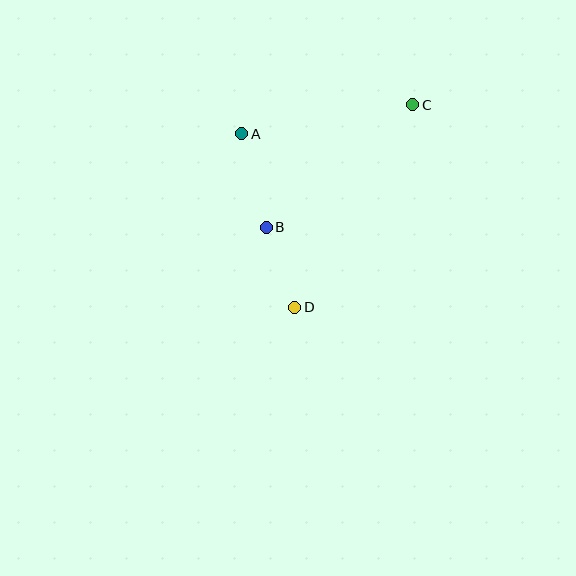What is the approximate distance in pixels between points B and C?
The distance between B and C is approximately 191 pixels.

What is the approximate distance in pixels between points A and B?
The distance between A and B is approximately 97 pixels.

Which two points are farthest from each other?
Points C and D are farthest from each other.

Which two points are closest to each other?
Points B and D are closest to each other.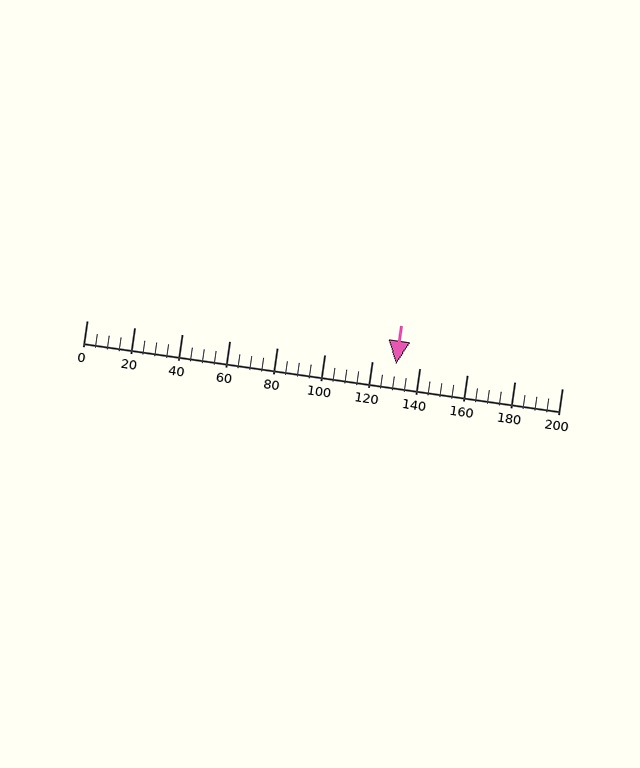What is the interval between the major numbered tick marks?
The major tick marks are spaced 20 units apart.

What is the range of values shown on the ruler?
The ruler shows values from 0 to 200.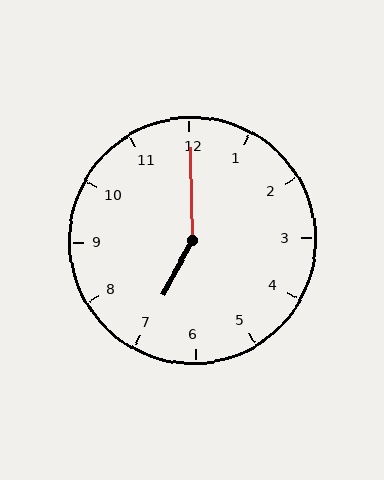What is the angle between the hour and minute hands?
Approximately 150 degrees.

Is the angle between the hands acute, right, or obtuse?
It is obtuse.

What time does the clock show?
7:00.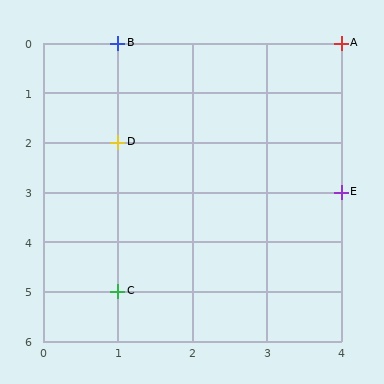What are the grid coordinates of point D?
Point D is at grid coordinates (1, 2).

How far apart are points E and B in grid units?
Points E and B are 3 columns and 3 rows apart (about 4.2 grid units diagonally).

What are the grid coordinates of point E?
Point E is at grid coordinates (4, 3).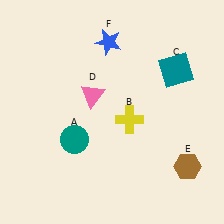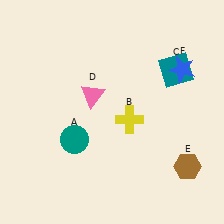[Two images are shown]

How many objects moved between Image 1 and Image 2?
1 object moved between the two images.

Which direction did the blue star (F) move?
The blue star (F) moved right.